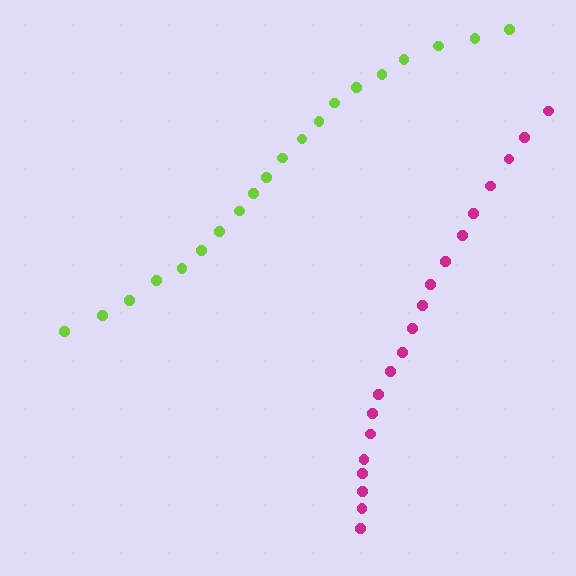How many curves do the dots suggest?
There are 2 distinct paths.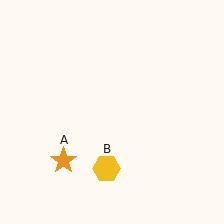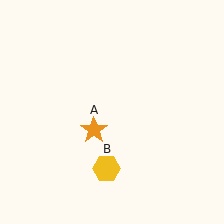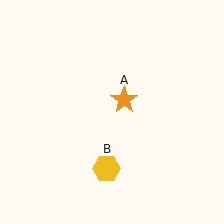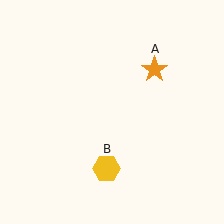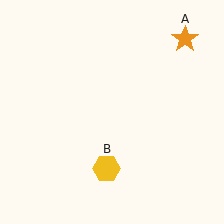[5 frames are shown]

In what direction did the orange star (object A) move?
The orange star (object A) moved up and to the right.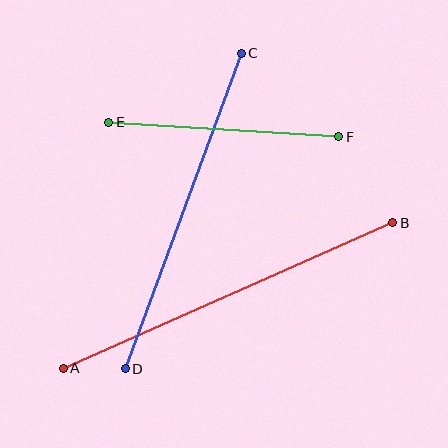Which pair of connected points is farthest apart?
Points A and B are farthest apart.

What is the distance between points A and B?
The distance is approximately 360 pixels.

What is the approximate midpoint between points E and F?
The midpoint is at approximately (224, 129) pixels.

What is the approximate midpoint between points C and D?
The midpoint is at approximately (183, 211) pixels.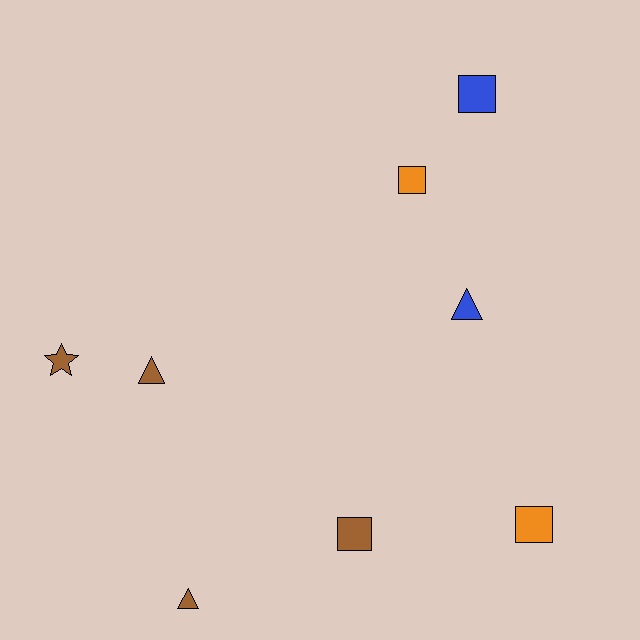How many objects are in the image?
There are 8 objects.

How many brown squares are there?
There is 1 brown square.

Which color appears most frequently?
Brown, with 4 objects.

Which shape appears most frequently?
Square, with 4 objects.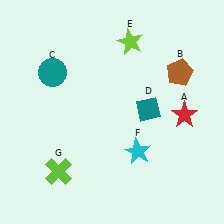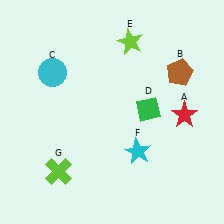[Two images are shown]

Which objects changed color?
C changed from teal to cyan. D changed from teal to green.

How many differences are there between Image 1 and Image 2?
There are 2 differences between the two images.